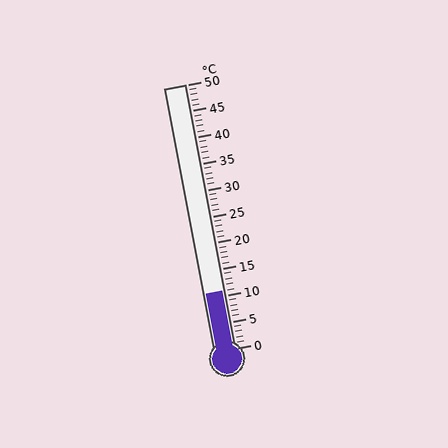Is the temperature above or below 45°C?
The temperature is below 45°C.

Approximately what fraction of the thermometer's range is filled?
The thermometer is filled to approximately 20% of its range.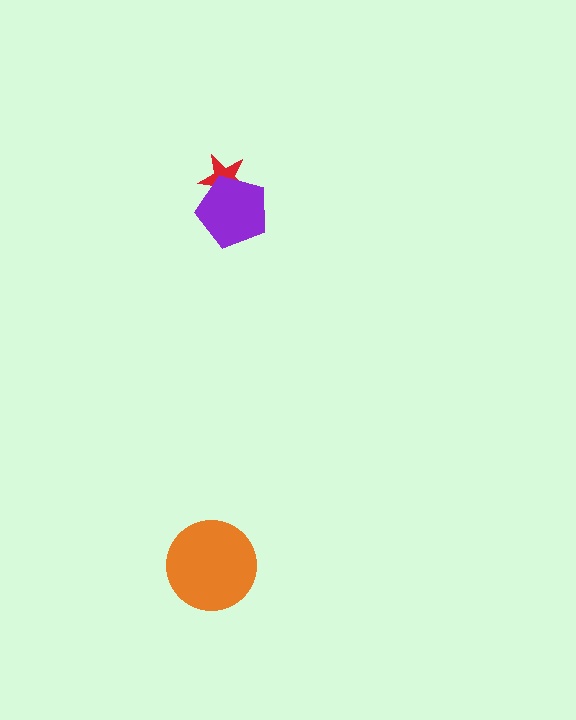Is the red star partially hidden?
Yes, it is partially covered by another shape.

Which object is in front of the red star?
The purple pentagon is in front of the red star.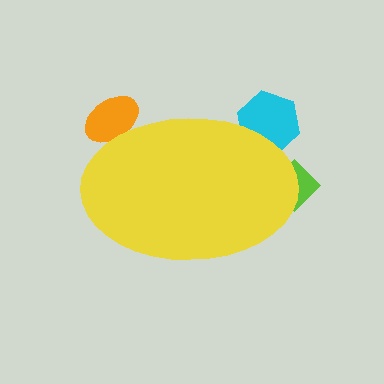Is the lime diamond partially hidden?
Yes, the lime diamond is partially hidden behind the yellow ellipse.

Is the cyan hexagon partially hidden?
Yes, the cyan hexagon is partially hidden behind the yellow ellipse.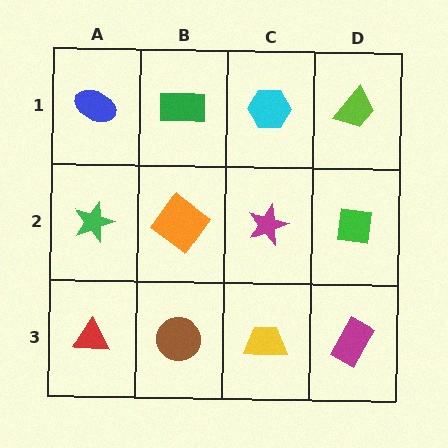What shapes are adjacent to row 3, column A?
A green star (row 2, column A), a brown circle (row 3, column B).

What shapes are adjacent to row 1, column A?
A green star (row 2, column A), a green rectangle (row 1, column B).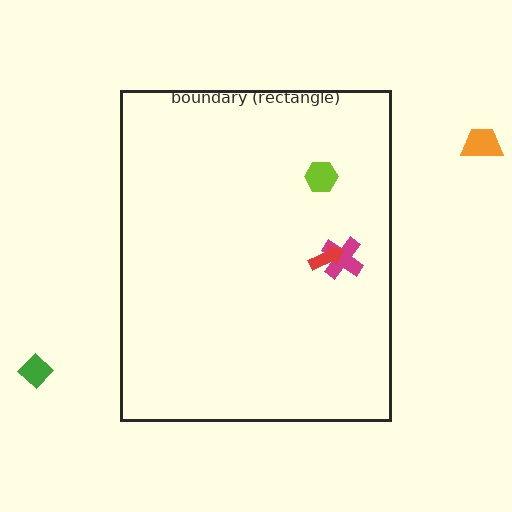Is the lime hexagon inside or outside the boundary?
Inside.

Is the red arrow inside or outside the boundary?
Inside.